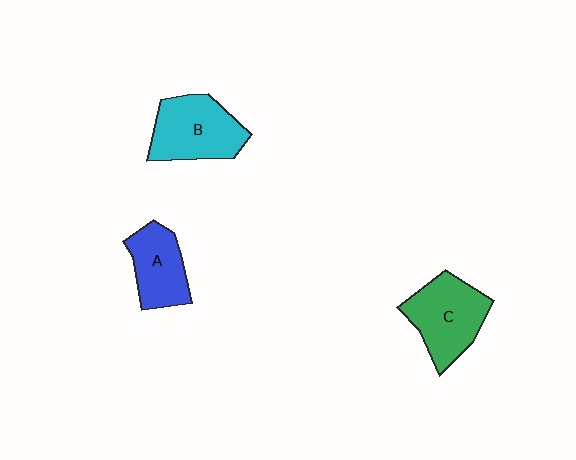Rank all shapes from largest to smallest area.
From largest to smallest: C (green), B (cyan), A (blue).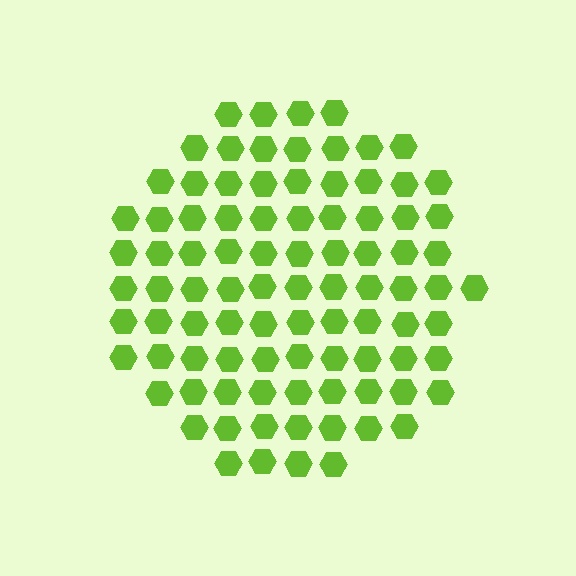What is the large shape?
The large shape is a circle.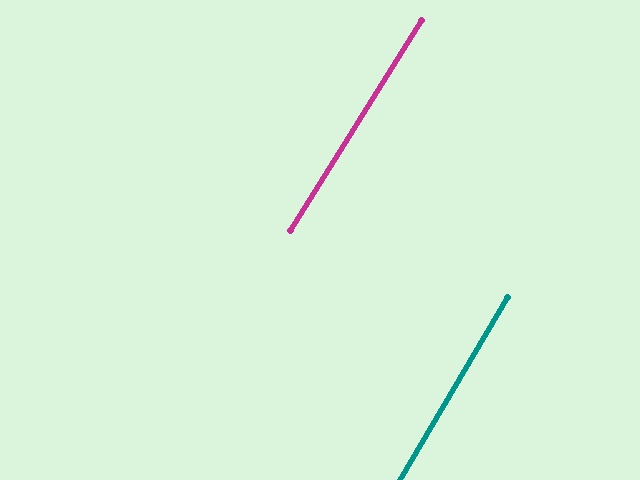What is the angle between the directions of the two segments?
Approximately 2 degrees.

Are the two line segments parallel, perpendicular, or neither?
Parallel — their directions differ by only 1.5°.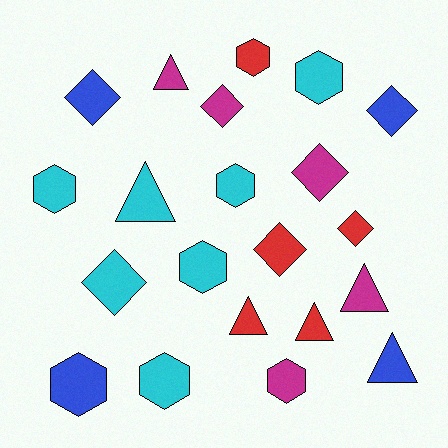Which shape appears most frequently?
Hexagon, with 8 objects.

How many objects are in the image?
There are 21 objects.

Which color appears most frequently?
Cyan, with 7 objects.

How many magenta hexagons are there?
There is 1 magenta hexagon.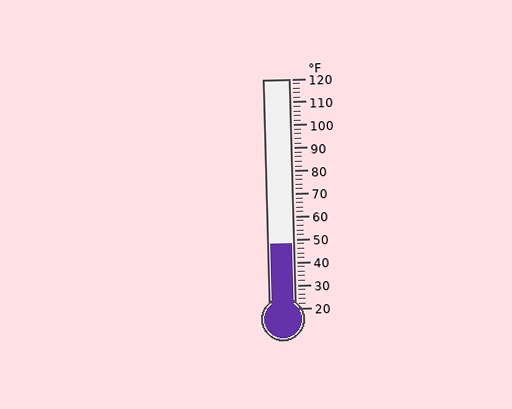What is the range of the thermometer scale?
The thermometer scale ranges from 20°F to 120°F.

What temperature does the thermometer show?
The thermometer shows approximately 48°F.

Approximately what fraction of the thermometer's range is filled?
The thermometer is filled to approximately 30% of its range.